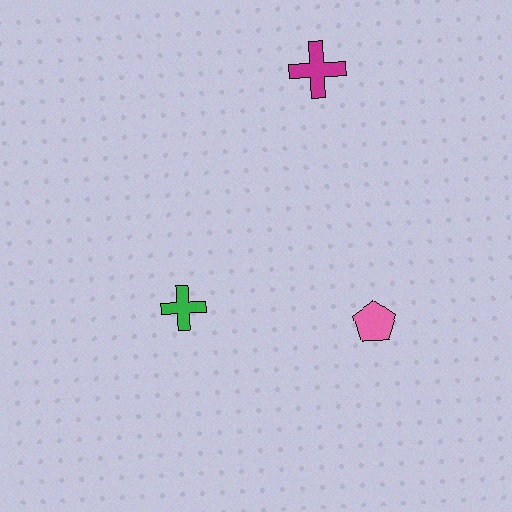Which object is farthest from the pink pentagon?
The magenta cross is farthest from the pink pentagon.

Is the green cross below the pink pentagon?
No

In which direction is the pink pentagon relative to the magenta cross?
The pink pentagon is below the magenta cross.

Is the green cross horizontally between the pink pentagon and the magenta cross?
No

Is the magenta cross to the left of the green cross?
No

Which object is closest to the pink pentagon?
The green cross is closest to the pink pentagon.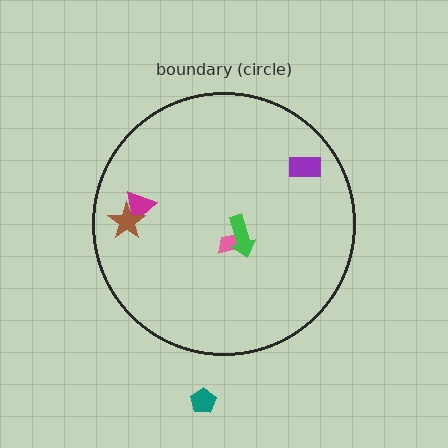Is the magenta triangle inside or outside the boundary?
Inside.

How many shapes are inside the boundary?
5 inside, 1 outside.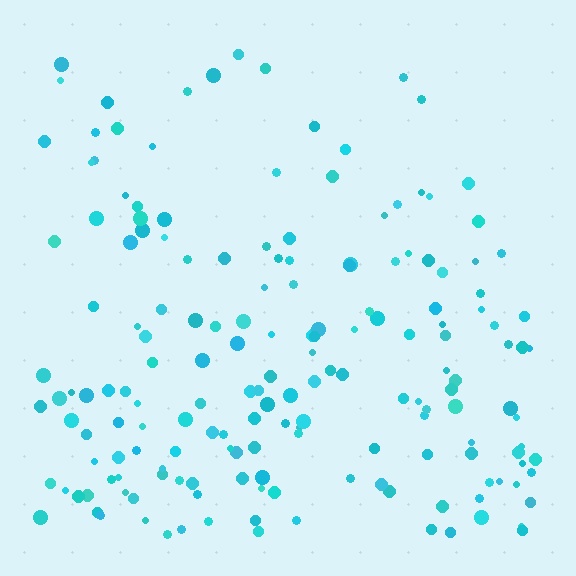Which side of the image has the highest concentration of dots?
The bottom.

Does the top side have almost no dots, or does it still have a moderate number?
Still a moderate number, just noticeably fewer than the bottom.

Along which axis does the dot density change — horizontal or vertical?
Vertical.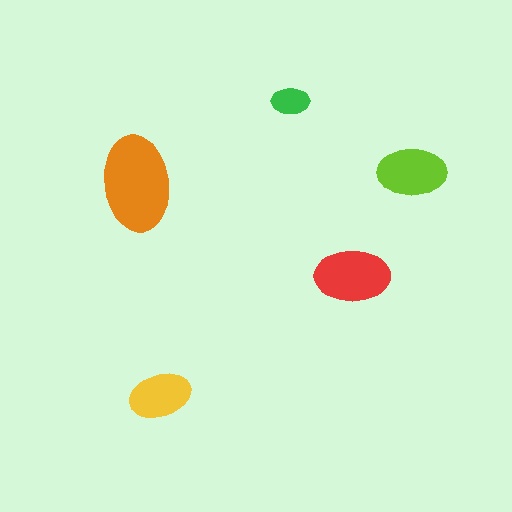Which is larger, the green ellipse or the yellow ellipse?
The yellow one.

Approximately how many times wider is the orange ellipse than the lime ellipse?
About 1.5 times wider.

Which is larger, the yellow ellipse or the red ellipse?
The red one.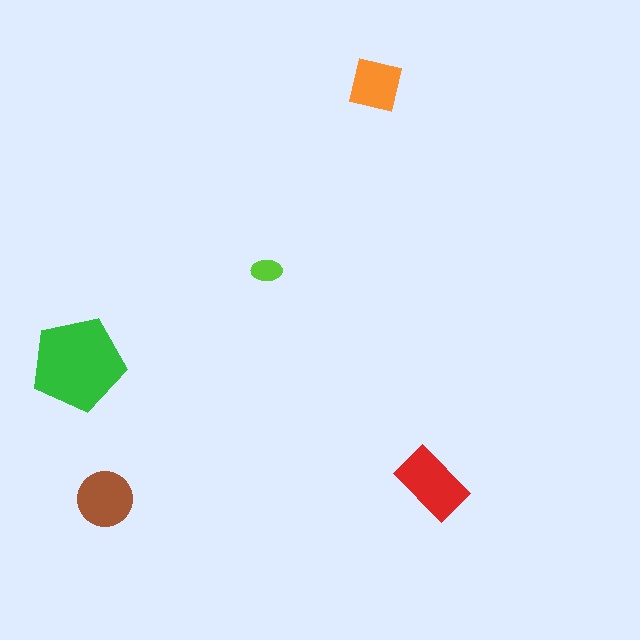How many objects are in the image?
There are 5 objects in the image.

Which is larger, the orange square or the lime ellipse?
The orange square.